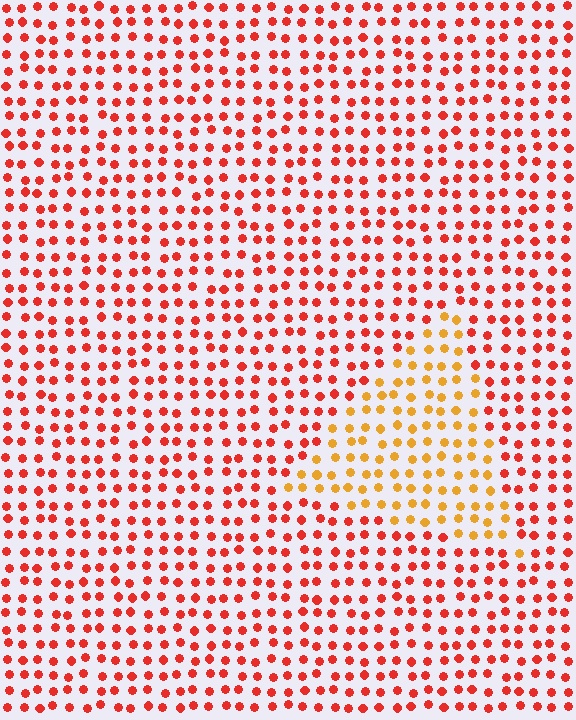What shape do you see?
I see a triangle.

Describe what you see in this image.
The image is filled with small red elements in a uniform arrangement. A triangle-shaped region is visible where the elements are tinted to a slightly different hue, forming a subtle color boundary.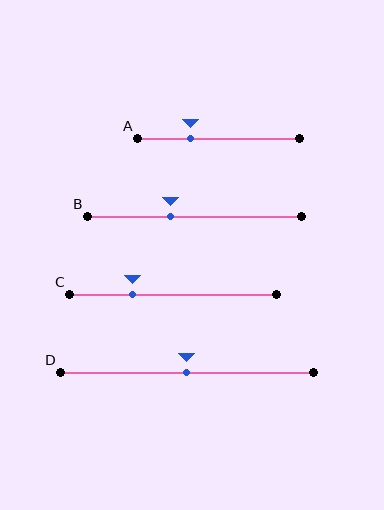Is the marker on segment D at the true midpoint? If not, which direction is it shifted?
Yes, the marker on segment D is at the true midpoint.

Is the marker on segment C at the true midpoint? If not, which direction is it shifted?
No, the marker on segment C is shifted to the left by about 20% of the segment length.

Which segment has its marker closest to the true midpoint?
Segment D has its marker closest to the true midpoint.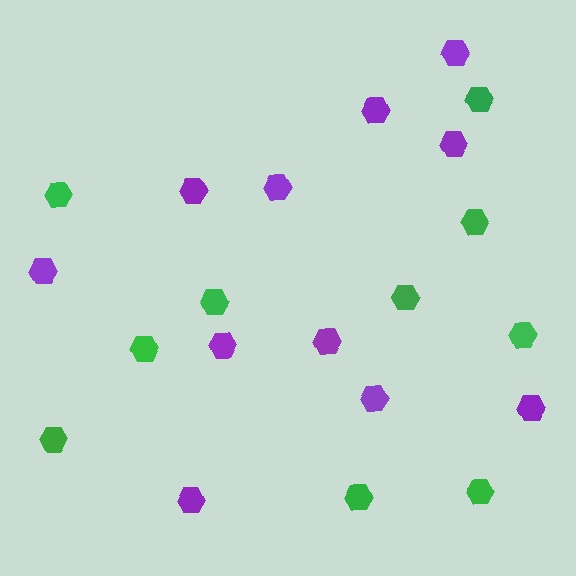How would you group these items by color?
There are 2 groups: one group of purple hexagons (11) and one group of green hexagons (10).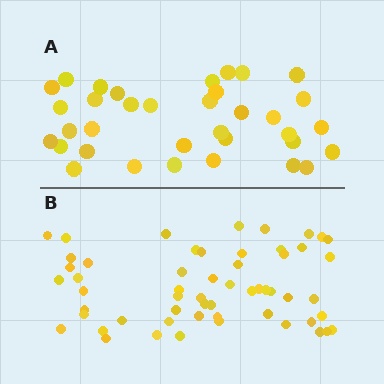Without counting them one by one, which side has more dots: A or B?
Region B (the bottom region) has more dots.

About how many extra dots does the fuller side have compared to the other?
Region B has approximately 20 more dots than region A.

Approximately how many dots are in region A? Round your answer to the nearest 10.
About 40 dots. (The exact count is 35, which rounds to 40.)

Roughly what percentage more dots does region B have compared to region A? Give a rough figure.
About 60% more.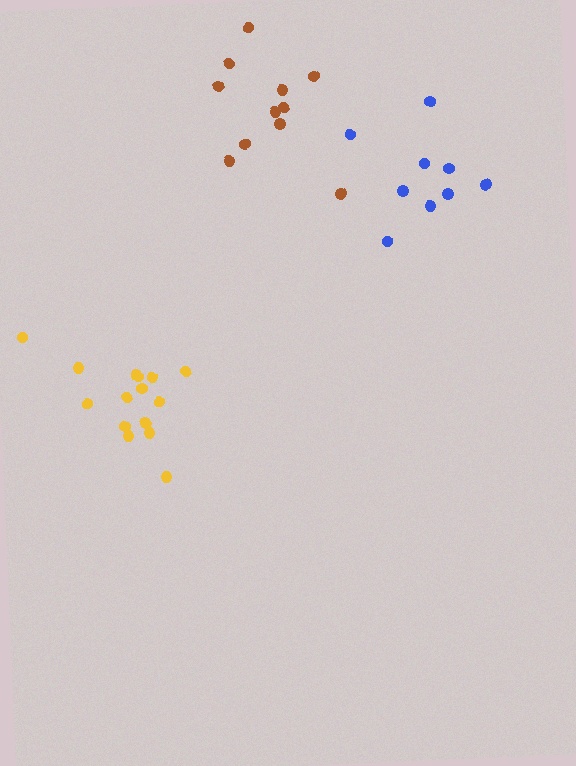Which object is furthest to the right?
The blue cluster is rightmost.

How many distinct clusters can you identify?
There are 3 distinct clusters.